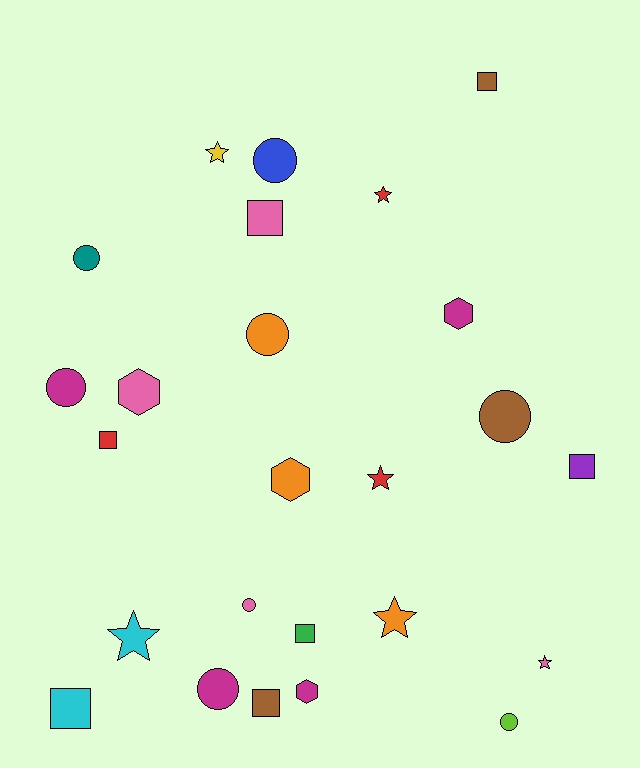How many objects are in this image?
There are 25 objects.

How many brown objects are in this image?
There are 3 brown objects.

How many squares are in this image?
There are 7 squares.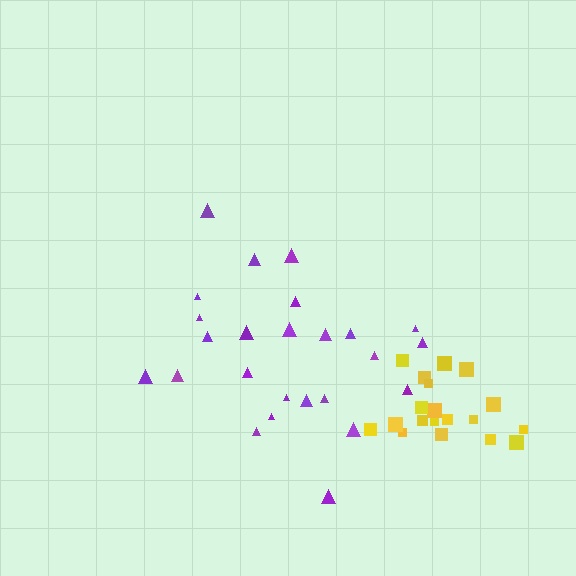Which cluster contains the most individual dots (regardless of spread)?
Purple (25).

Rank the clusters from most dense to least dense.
yellow, purple.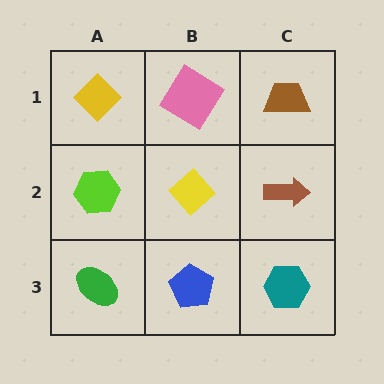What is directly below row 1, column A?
A lime hexagon.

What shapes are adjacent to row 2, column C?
A brown trapezoid (row 1, column C), a teal hexagon (row 3, column C), a yellow diamond (row 2, column B).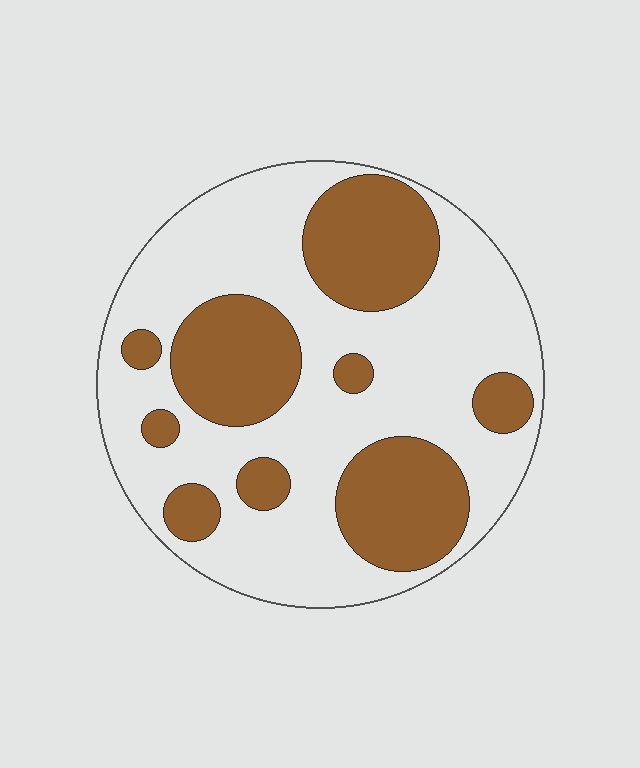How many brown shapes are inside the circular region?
9.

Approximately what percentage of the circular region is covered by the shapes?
Approximately 35%.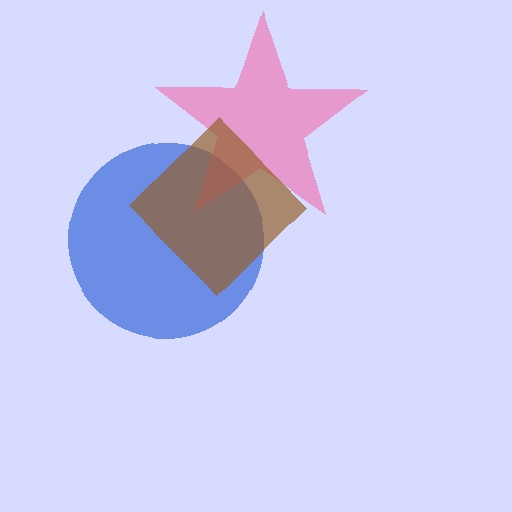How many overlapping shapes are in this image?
There are 3 overlapping shapes in the image.